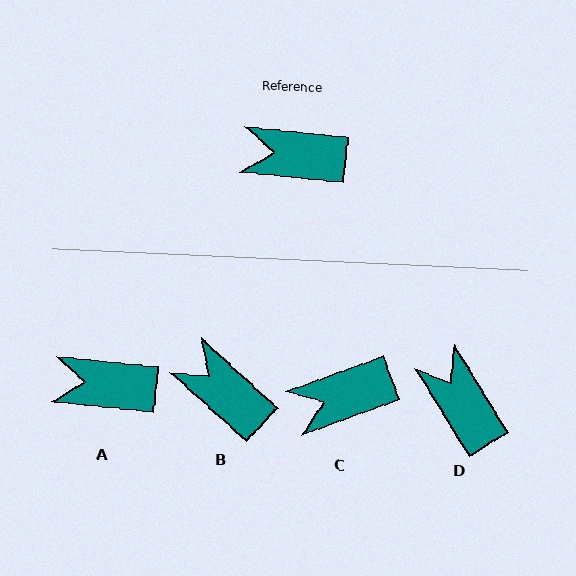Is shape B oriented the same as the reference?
No, it is off by about 37 degrees.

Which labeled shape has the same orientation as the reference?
A.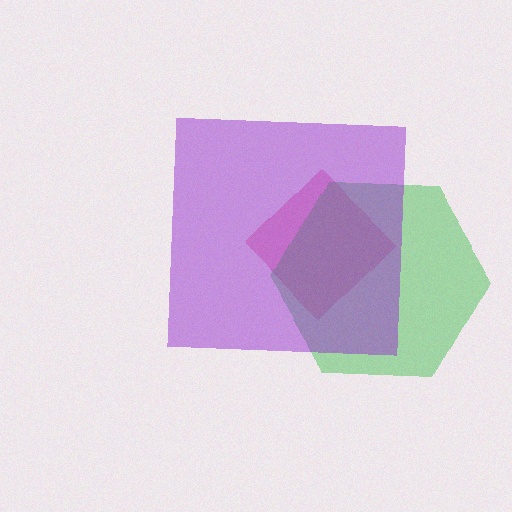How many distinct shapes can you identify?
There are 3 distinct shapes: a pink diamond, a green hexagon, a purple square.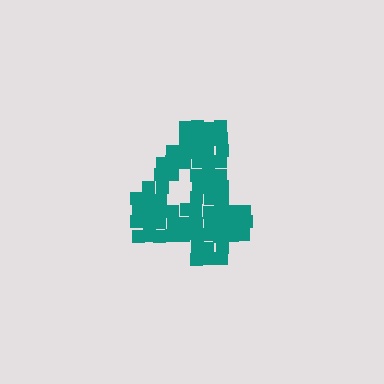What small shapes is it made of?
It is made of small squares.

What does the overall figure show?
The overall figure shows the digit 4.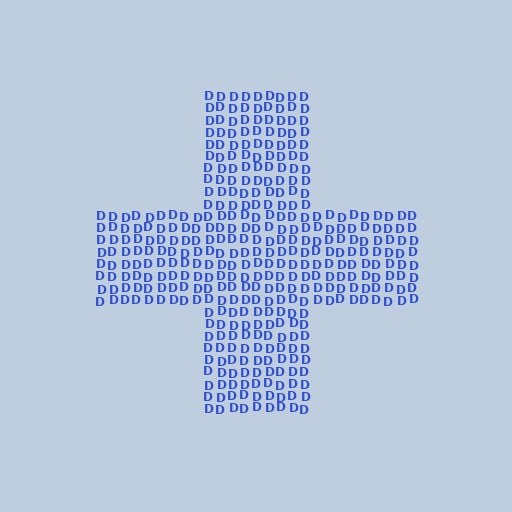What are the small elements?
The small elements are letter D's.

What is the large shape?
The large shape is a cross.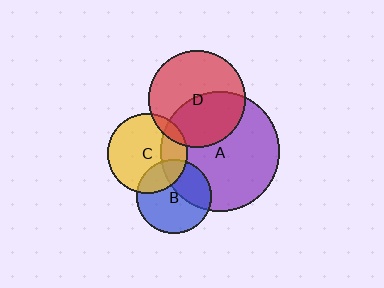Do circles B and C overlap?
Yes.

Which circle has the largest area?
Circle A (purple).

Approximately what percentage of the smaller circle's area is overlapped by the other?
Approximately 25%.